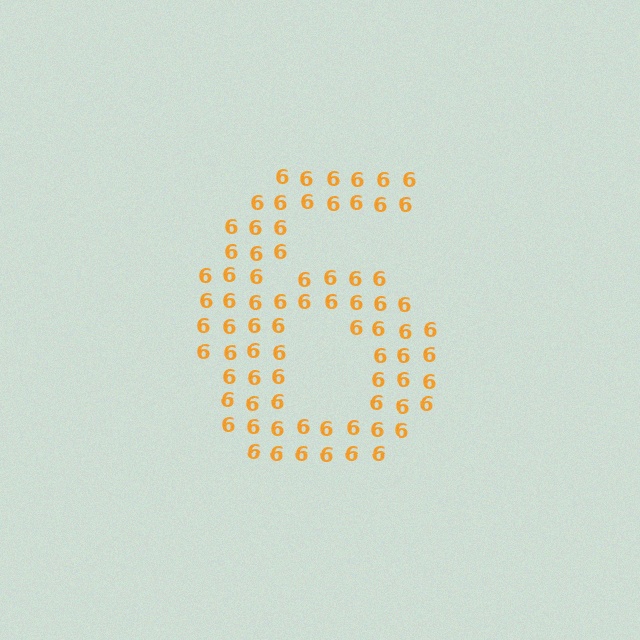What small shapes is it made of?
It is made of small digit 6's.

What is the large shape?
The large shape is the digit 6.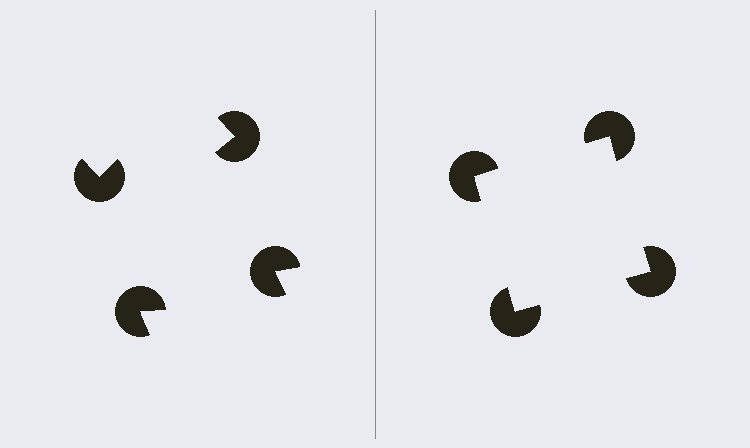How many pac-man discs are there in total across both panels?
8 — 4 on each side.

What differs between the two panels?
The pac-man discs are positioned identically on both sides; only the wedge orientations differ. On the right they align to a square; on the left they are misaligned.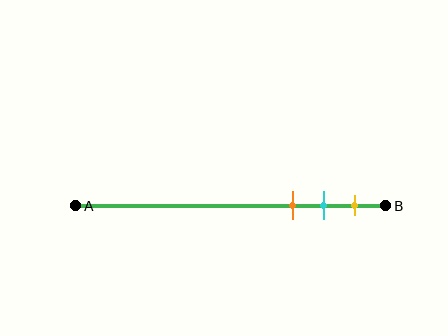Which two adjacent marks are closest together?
The cyan and yellow marks are the closest adjacent pair.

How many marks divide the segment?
There are 3 marks dividing the segment.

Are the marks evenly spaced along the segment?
Yes, the marks are approximately evenly spaced.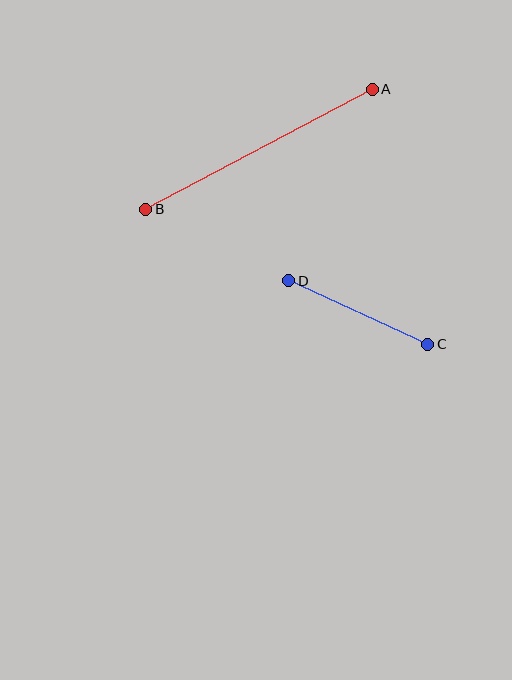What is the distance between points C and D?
The distance is approximately 153 pixels.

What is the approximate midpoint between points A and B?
The midpoint is at approximately (259, 149) pixels.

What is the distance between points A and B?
The distance is approximately 256 pixels.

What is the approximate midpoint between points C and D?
The midpoint is at approximately (358, 312) pixels.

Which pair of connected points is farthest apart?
Points A and B are farthest apart.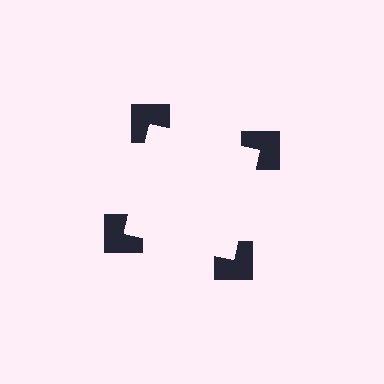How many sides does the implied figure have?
4 sides.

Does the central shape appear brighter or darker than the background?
It typically appears slightly brighter than the background, even though no actual brightness change is drawn.